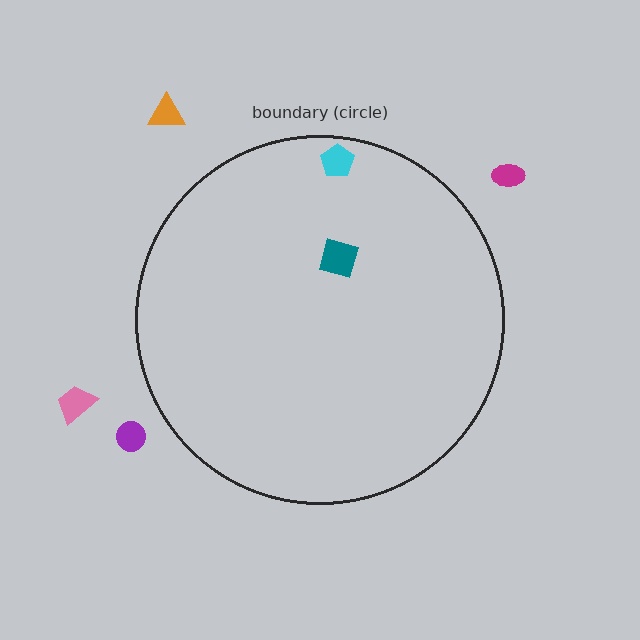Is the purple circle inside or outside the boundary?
Outside.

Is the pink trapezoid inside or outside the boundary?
Outside.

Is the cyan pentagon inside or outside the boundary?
Inside.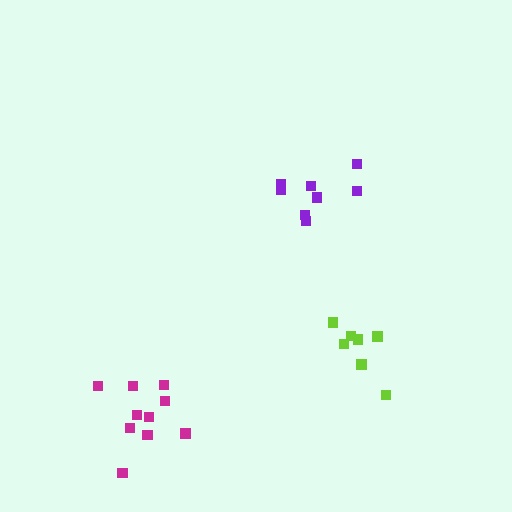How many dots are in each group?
Group 1: 10 dots, Group 2: 8 dots, Group 3: 7 dots (25 total).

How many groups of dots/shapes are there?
There are 3 groups.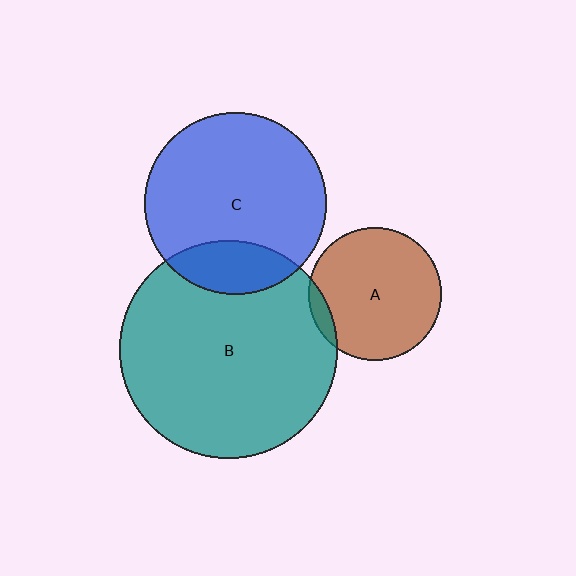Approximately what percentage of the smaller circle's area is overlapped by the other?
Approximately 5%.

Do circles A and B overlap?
Yes.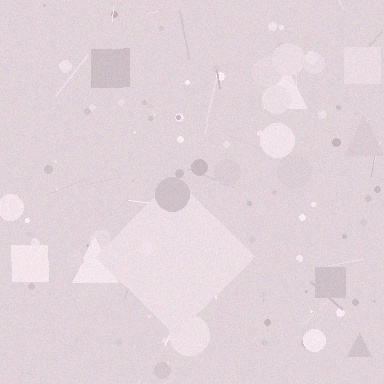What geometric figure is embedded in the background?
A diamond is embedded in the background.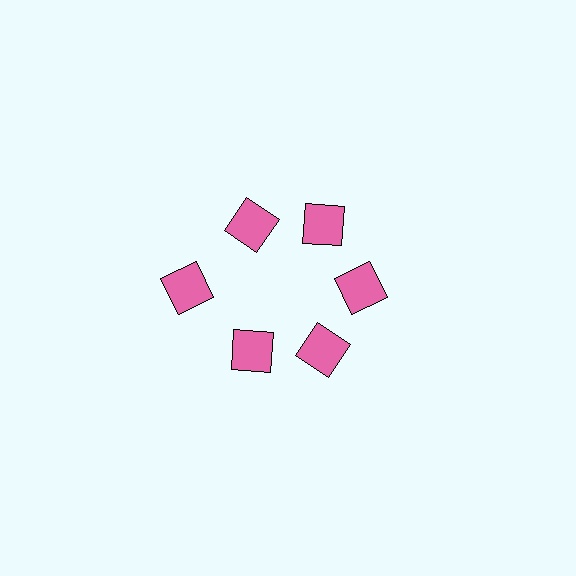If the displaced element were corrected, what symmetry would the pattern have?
It would have 6-fold rotational symmetry — the pattern would map onto itself every 60 degrees.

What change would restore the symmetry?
The symmetry would be restored by moving it inward, back onto the ring so that all 6 squares sit at equal angles and equal distance from the center.